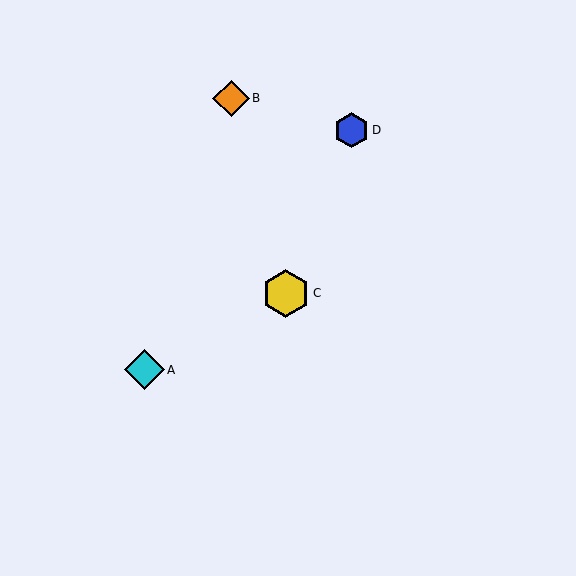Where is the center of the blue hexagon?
The center of the blue hexagon is at (351, 130).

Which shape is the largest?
The yellow hexagon (labeled C) is the largest.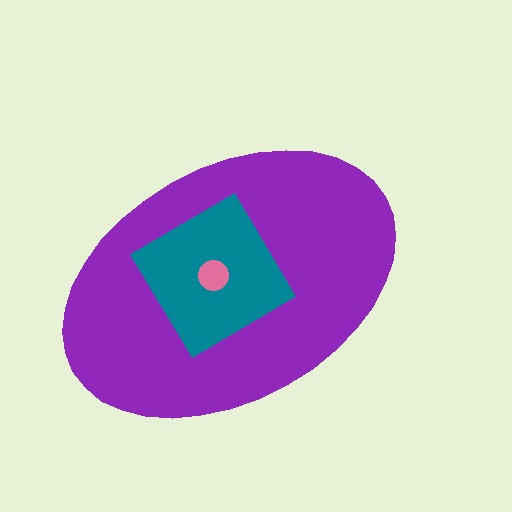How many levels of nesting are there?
3.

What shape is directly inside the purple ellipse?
The teal diamond.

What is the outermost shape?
The purple ellipse.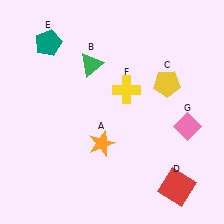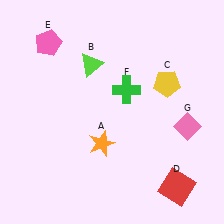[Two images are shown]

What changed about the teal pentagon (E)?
In Image 1, E is teal. In Image 2, it changed to pink.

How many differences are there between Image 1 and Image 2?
There are 3 differences between the two images.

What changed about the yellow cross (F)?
In Image 1, F is yellow. In Image 2, it changed to green.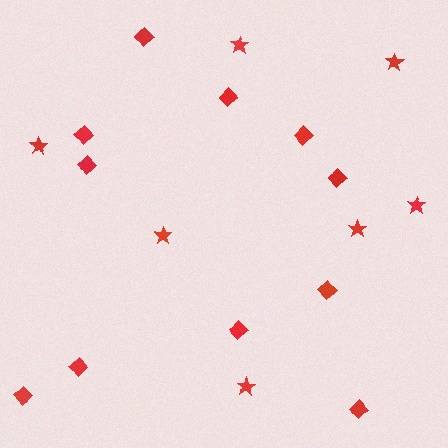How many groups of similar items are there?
There are 2 groups: one group of stars (7) and one group of diamonds (11).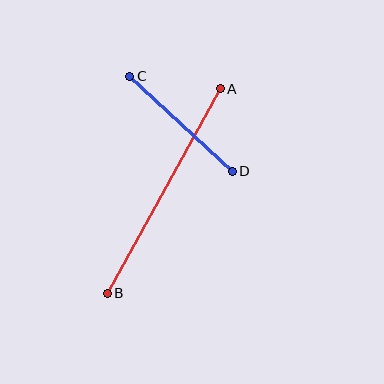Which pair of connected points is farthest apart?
Points A and B are farthest apart.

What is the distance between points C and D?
The distance is approximately 140 pixels.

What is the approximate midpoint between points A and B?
The midpoint is at approximately (164, 191) pixels.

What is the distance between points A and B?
The distance is approximately 233 pixels.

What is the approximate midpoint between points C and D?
The midpoint is at approximately (181, 124) pixels.